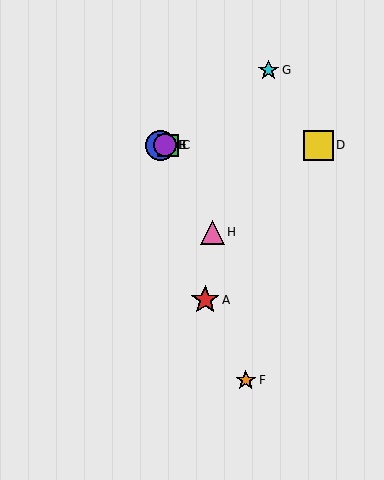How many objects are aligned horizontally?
4 objects (B, C, D, E) are aligned horizontally.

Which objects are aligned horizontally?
Objects B, C, D, E are aligned horizontally.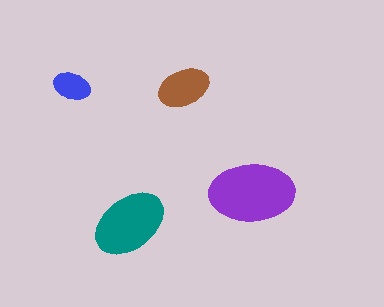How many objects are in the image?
There are 4 objects in the image.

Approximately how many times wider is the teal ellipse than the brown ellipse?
About 1.5 times wider.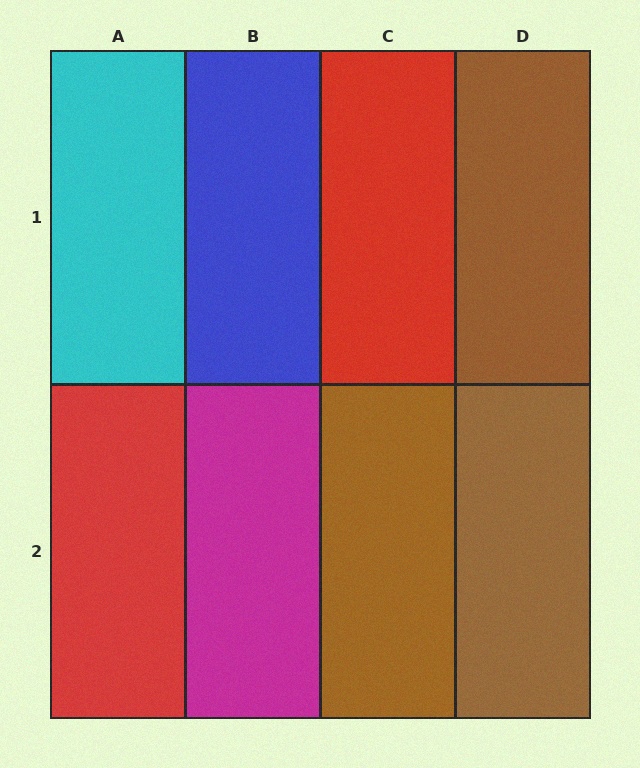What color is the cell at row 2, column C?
Brown.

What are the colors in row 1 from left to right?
Cyan, blue, red, brown.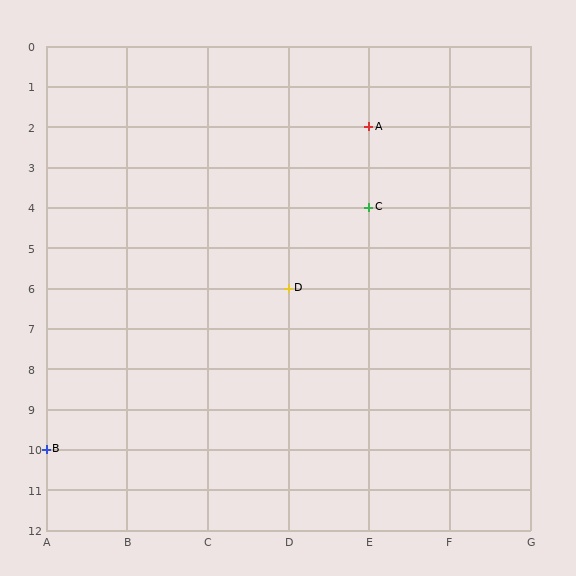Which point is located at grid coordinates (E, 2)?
Point A is at (E, 2).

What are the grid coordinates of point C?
Point C is at grid coordinates (E, 4).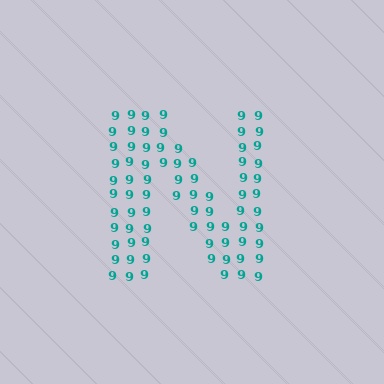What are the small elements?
The small elements are digit 9's.